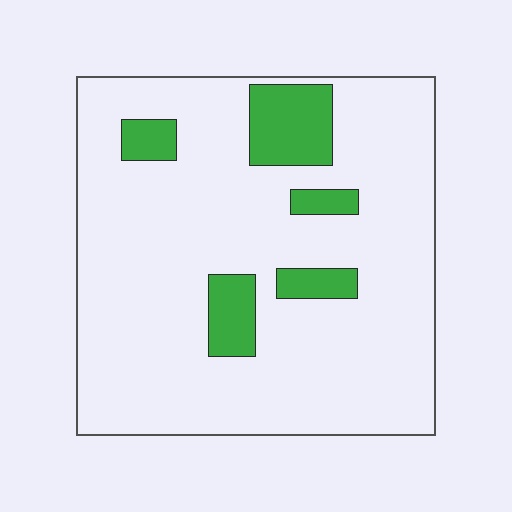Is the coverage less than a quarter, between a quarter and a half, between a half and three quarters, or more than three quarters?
Less than a quarter.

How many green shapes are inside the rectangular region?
5.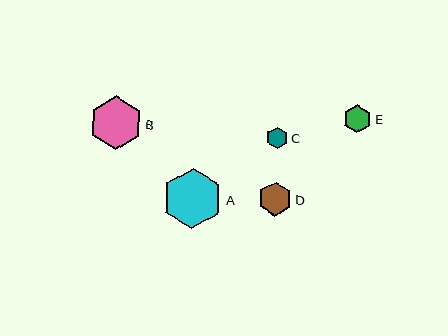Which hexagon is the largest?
Hexagon A is the largest with a size of approximately 61 pixels.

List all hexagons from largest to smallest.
From largest to smallest: A, B, D, E, C.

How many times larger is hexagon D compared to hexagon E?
Hexagon D is approximately 1.2 times the size of hexagon E.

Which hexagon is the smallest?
Hexagon C is the smallest with a size of approximately 21 pixels.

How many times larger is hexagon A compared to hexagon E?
Hexagon A is approximately 2.2 times the size of hexagon E.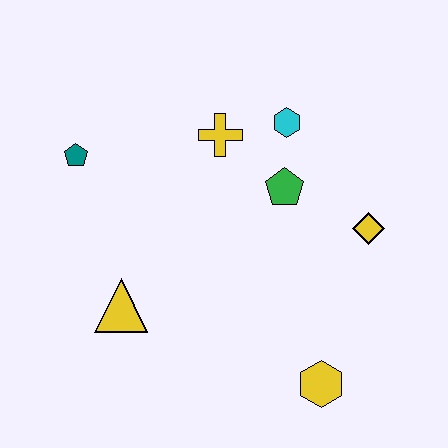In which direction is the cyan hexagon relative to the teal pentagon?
The cyan hexagon is to the right of the teal pentagon.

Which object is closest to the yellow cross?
The cyan hexagon is closest to the yellow cross.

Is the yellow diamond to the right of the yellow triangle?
Yes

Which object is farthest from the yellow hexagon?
The teal pentagon is farthest from the yellow hexagon.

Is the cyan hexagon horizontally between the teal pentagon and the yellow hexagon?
Yes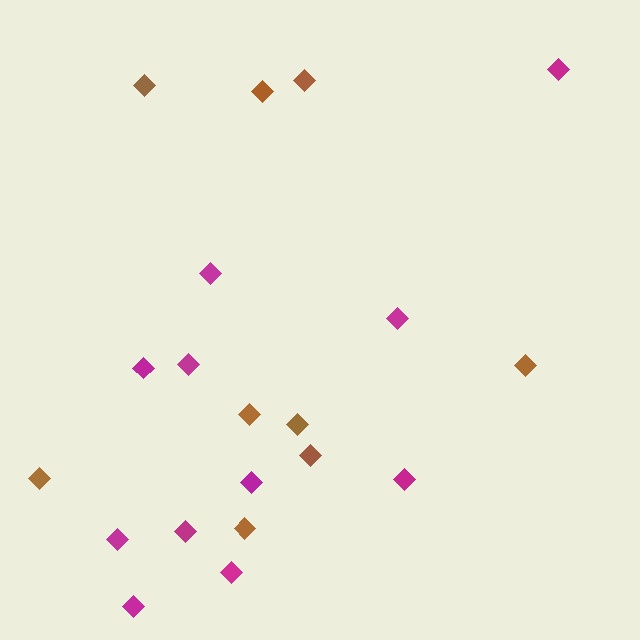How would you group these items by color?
There are 2 groups: one group of magenta diamonds (11) and one group of brown diamonds (9).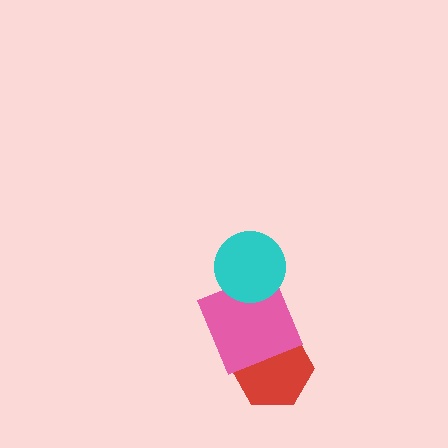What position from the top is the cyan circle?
The cyan circle is 1st from the top.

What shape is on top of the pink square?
The cyan circle is on top of the pink square.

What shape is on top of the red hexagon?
The pink square is on top of the red hexagon.